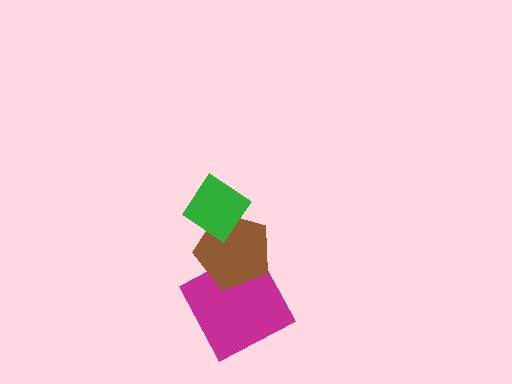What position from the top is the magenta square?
The magenta square is 3rd from the top.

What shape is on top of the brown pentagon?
The green diamond is on top of the brown pentagon.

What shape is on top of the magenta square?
The brown pentagon is on top of the magenta square.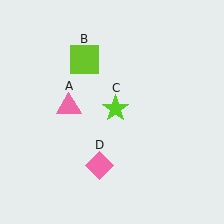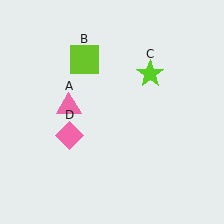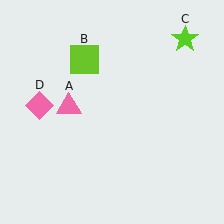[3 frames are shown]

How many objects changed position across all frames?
2 objects changed position: lime star (object C), pink diamond (object D).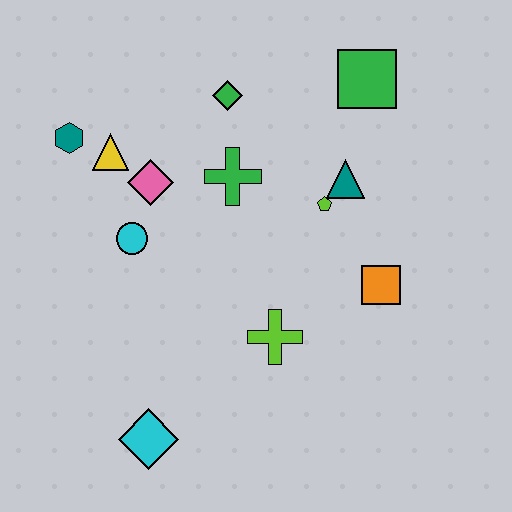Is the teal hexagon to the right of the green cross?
No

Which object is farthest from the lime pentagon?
The cyan diamond is farthest from the lime pentagon.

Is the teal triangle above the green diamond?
No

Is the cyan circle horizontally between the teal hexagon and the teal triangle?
Yes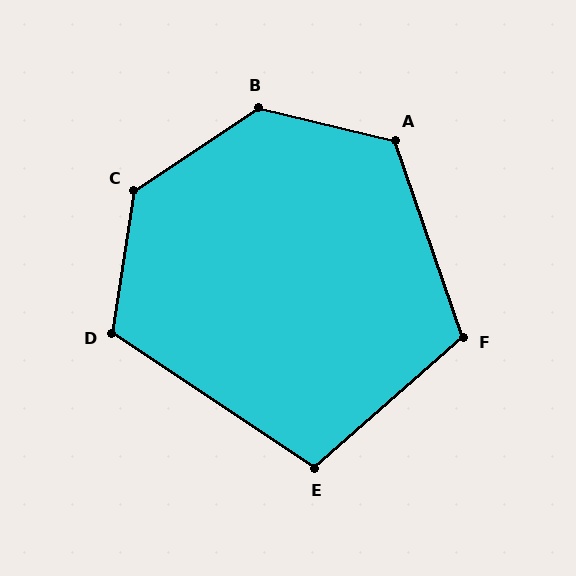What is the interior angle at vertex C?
Approximately 132 degrees (obtuse).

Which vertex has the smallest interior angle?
E, at approximately 105 degrees.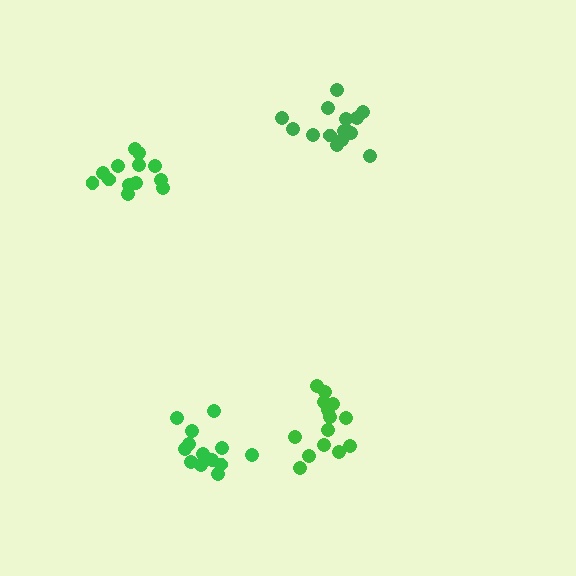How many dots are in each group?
Group 1: 13 dots, Group 2: 14 dots, Group 3: 16 dots, Group 4: 13 dots (56 total).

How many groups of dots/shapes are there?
There are 4 groups.